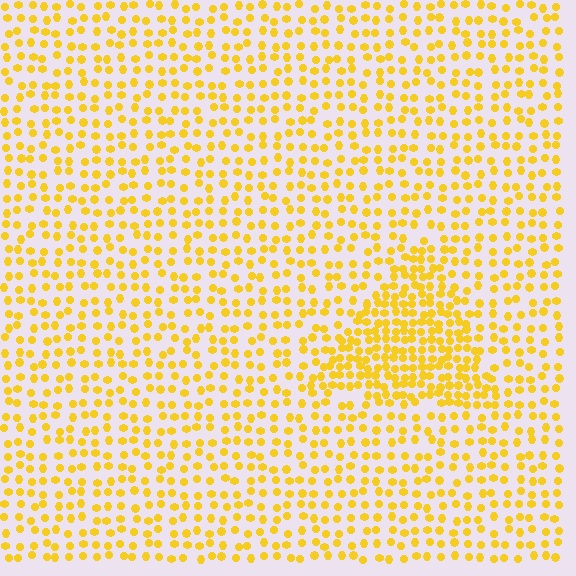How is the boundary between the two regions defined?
The boundary is defined by a change in element density (approximately 2.0x ratio). All elements are the same color, size, and shape.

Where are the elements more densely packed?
The elements are more densely packed inside the triangle boundary.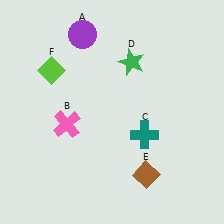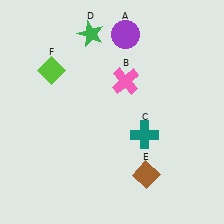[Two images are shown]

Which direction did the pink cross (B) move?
The pink cross (B) moved right.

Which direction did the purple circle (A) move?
The purple circle (A) moved right.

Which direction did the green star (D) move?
The green star (D) moved left.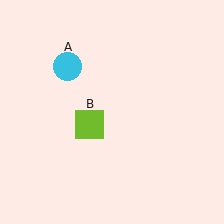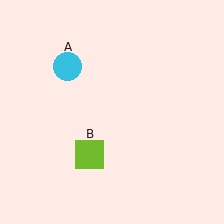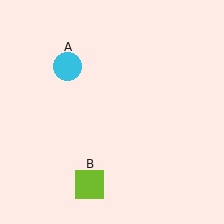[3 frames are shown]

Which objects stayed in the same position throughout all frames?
Cyan circle (object A) remained stationary.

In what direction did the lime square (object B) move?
The lime square (object B) moved down.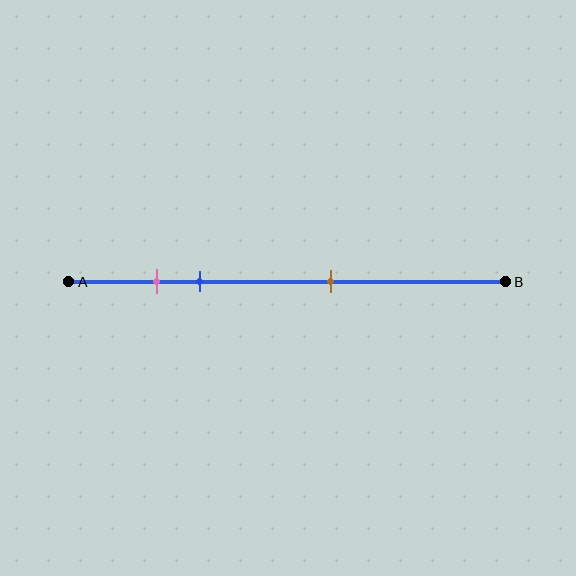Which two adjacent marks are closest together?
The pink and blue marks are the closest adjacent pair.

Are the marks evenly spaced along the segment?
No, the marks are not evenly spaced.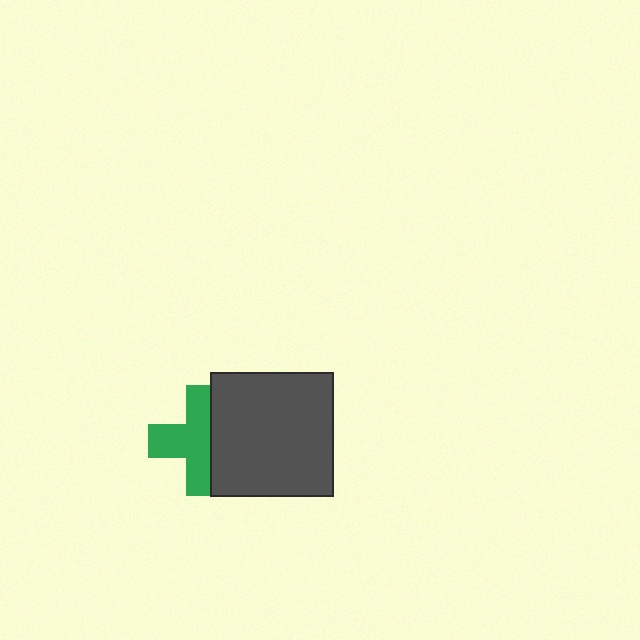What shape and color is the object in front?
The object in front is a dark gray square.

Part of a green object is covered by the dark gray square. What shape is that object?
It is a cross.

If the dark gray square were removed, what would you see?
You would see the complete green cross.